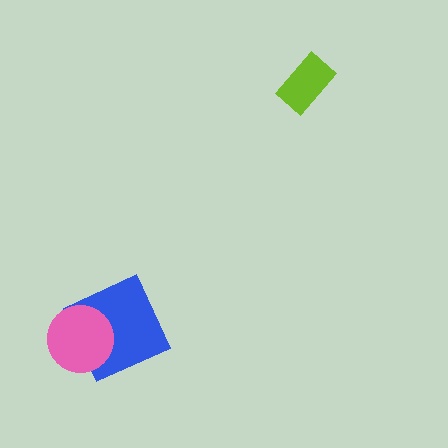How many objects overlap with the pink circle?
1 object overlaps with the pink circle.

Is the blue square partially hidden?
Yes, it is partially covered by another shape.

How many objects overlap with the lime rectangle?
0 objects overlap with the lime rectangle.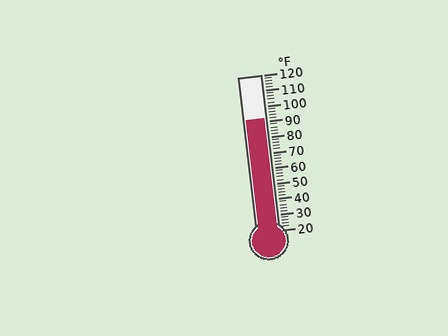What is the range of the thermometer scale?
The thermometer scale ranges from 20°F to 120°F.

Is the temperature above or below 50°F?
The temperature is above 50°F.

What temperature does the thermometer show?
The thermometer shows approximately 92°F.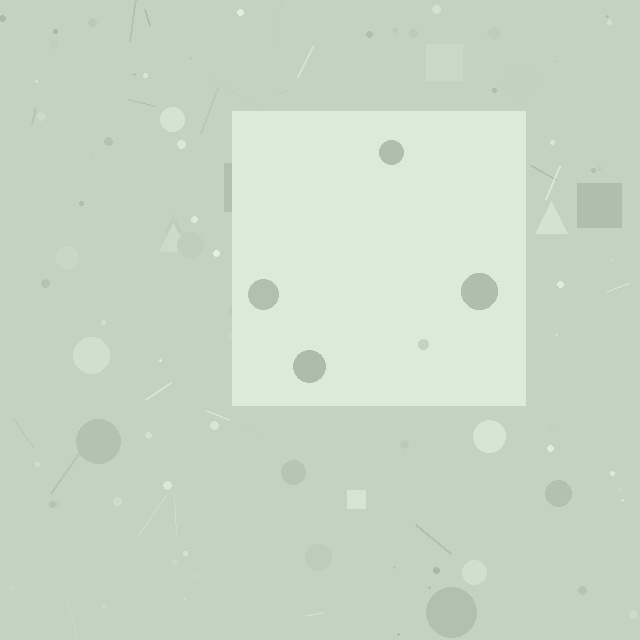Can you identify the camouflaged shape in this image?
The camouflaged shape is a square.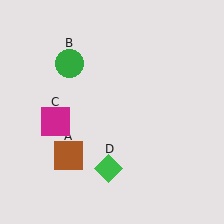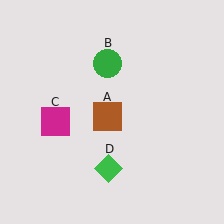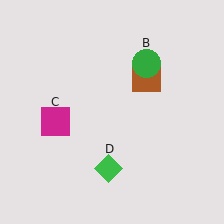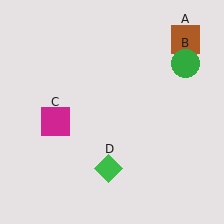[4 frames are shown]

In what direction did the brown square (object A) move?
The brown square (object A) moved up and to the right.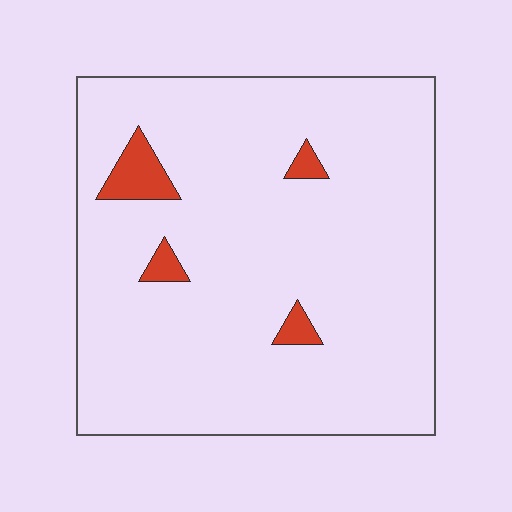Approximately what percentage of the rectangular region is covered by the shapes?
Approximately 5%.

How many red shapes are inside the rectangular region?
4.